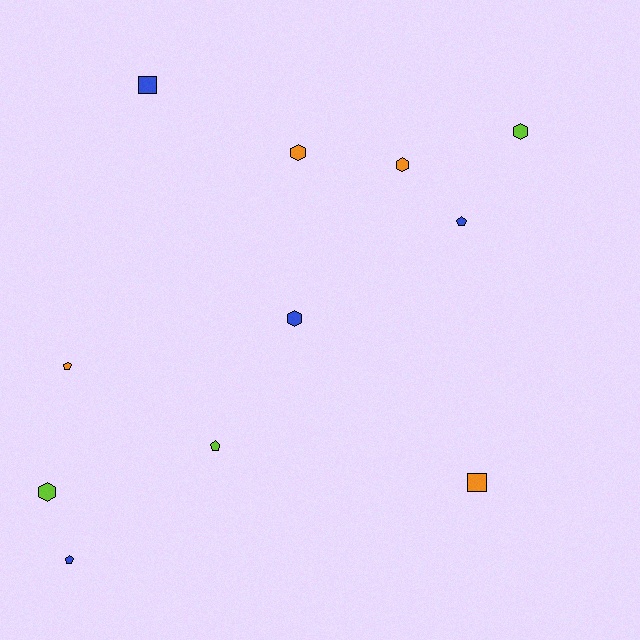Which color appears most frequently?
Orange, with 4 objects.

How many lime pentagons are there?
There is 1 lime pentagon.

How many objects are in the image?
There are 11 objects.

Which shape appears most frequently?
Hexagon, with 5 objects.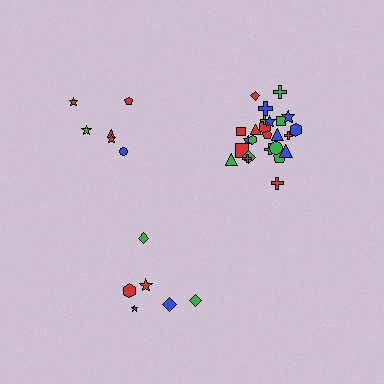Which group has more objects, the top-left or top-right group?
The top-right group.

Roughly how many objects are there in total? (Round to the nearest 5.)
Roughly 35 objects in total.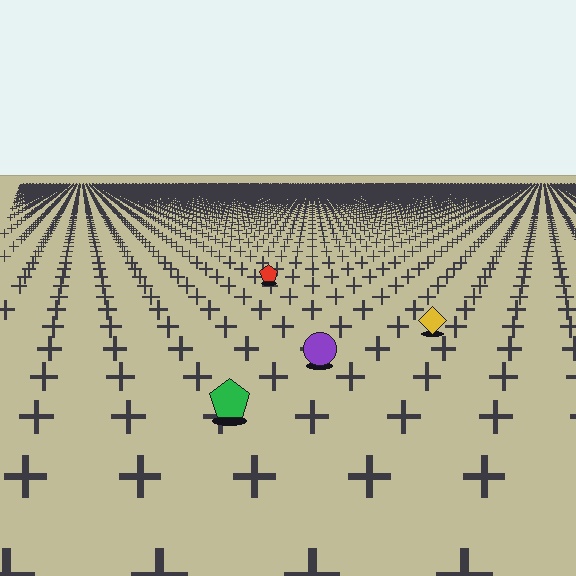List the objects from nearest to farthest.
From nearest to farthest: the green pentagon, the purple circle, the yellow diamond, the red pentagon.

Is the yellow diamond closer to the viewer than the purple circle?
No. The purple circle is closer — you can tell from the texture gradient: the ground texture is coarser near it.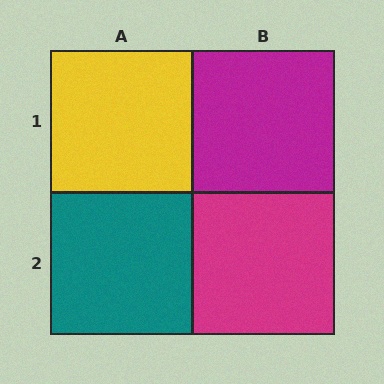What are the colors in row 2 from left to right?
Teal, magenta.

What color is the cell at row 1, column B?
Magenta.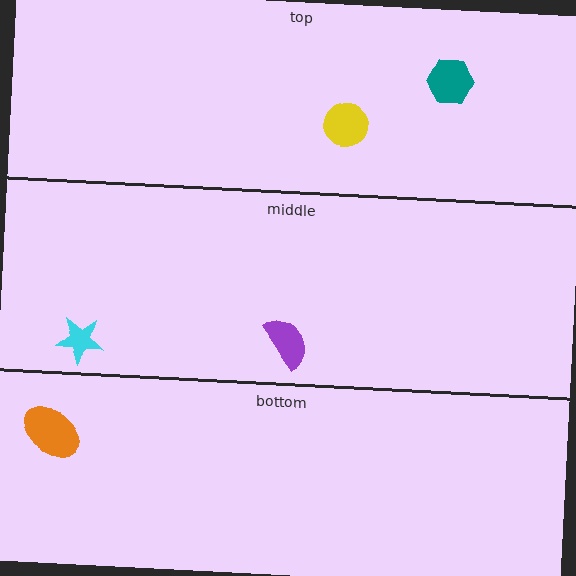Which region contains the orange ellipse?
The bottom region.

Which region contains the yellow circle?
The top region.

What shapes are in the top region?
The yellow circle, the teal hexagon.